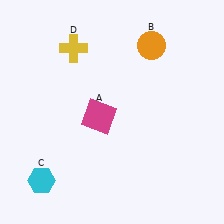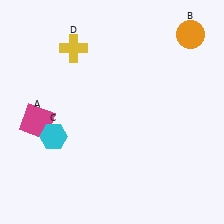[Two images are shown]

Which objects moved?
The objects that moved are: the magenta square (A), the orange circle (B), the cyan hexagon (C).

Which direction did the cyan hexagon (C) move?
The cyan hexagon (C) moved up.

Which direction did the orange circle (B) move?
The orange circle (B) moved right.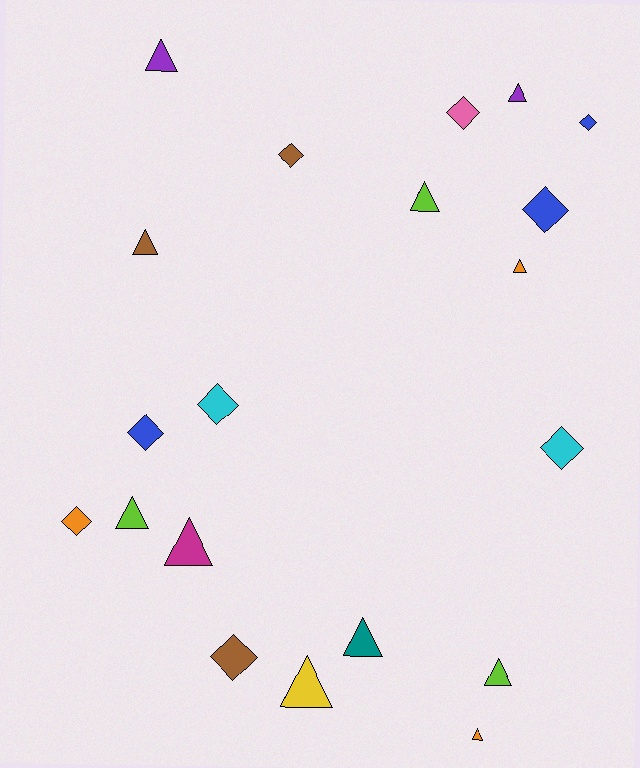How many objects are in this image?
There are 20 objects.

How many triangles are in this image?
There are 11 triangles.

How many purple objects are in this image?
There are 2 purple objects.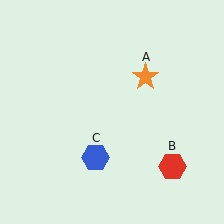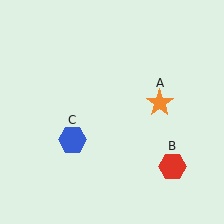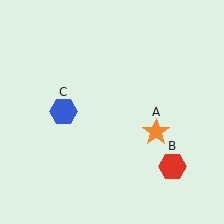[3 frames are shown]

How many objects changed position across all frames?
2 objects changed position: orange star (object A), blue hexagon (object C).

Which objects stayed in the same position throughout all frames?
Red hexagon (object B) remained stationary.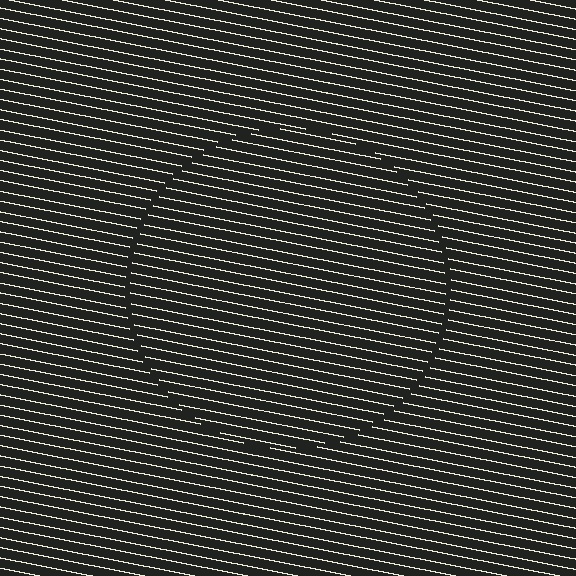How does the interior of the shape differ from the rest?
The interior of the shape contains the same grating, shifted by half a period — the contour is defined by the phase discontinuity where line-ends from the inner and outer gratings abut.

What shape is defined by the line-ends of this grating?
An illusory circle. The interior of the shape contains the same grating, shifted by half a period — the contour is defined by the phase discontinuity where line-ends from the inner and outer gratings abut.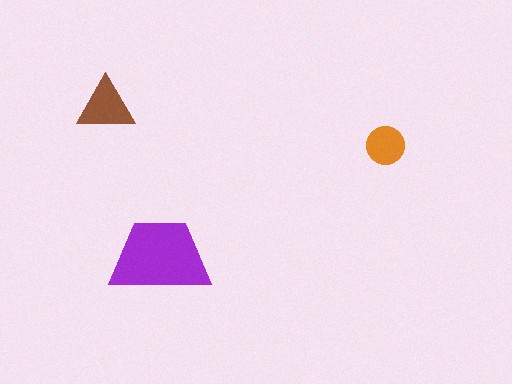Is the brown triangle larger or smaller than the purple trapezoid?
Smaller.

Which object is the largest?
The purple trapezoid.